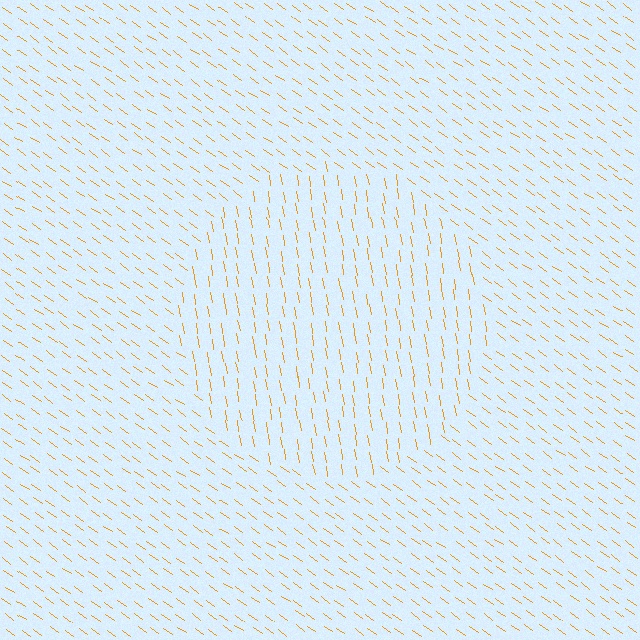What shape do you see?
I see a circle.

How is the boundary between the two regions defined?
The boundary is defined purely by a change in line orientation (approximately 45 degrees difference). All lines are the same color and thickness.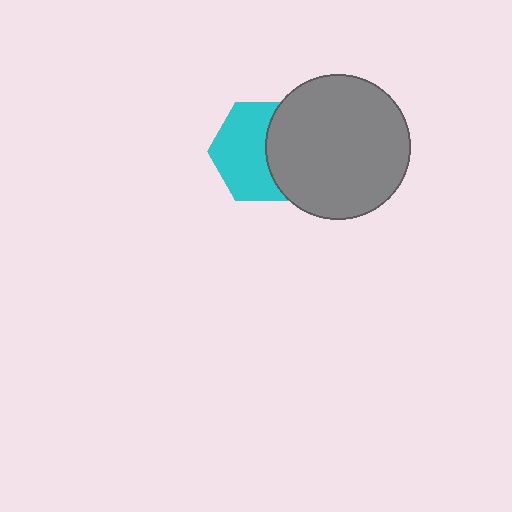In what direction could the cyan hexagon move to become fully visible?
The cyan hexagon could move left. That would shift it out from behind the gray circle entirely.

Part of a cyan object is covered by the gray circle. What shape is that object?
It is a hexagon.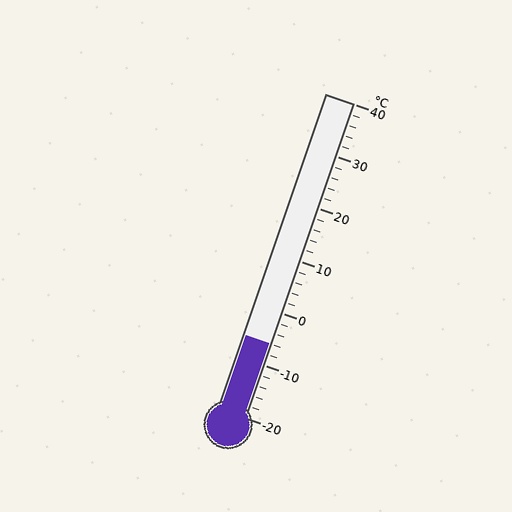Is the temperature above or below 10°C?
The temperature is below 10°C.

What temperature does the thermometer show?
The thermometer shows approximately -6°C.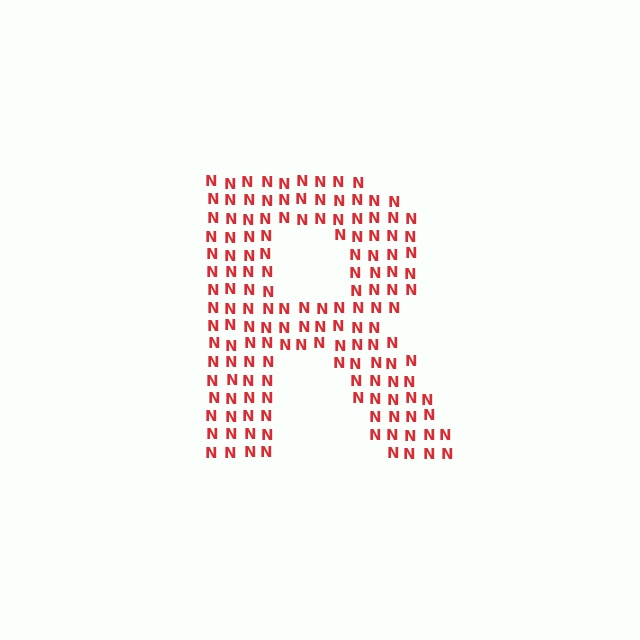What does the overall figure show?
The overall figure shows the letter R.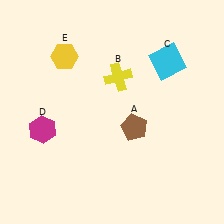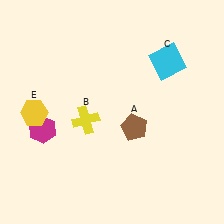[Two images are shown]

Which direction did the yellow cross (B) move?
The yellow cross (B) moved down.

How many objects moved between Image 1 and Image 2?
2 objects moved between the two images.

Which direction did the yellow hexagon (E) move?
The yellow hexagon (E) moved down.